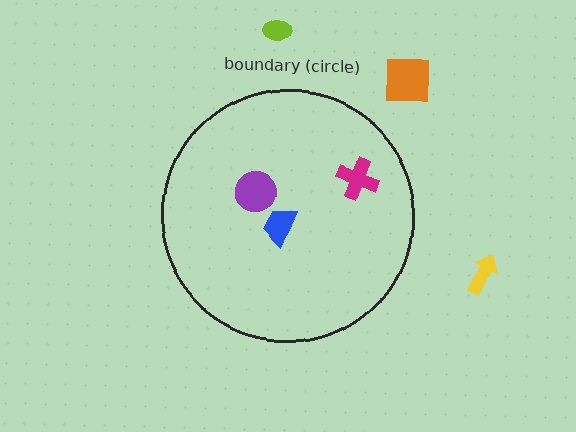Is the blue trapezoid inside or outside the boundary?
Inside.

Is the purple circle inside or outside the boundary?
Inside.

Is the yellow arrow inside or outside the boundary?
Outside.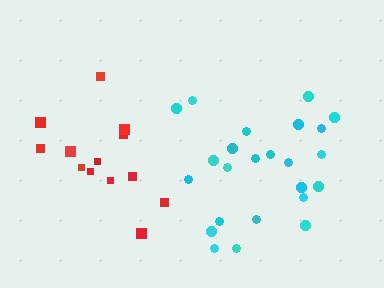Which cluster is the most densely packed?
Cyan.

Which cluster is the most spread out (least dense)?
Red.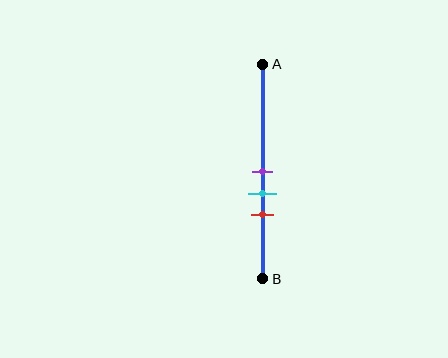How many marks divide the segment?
There are 3 marks dividing the segment.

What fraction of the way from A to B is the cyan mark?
The cyan mark is approximately 60% (0.6) of the way from A to B.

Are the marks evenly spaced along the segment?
Yes, the marks are approximately evenly spaced.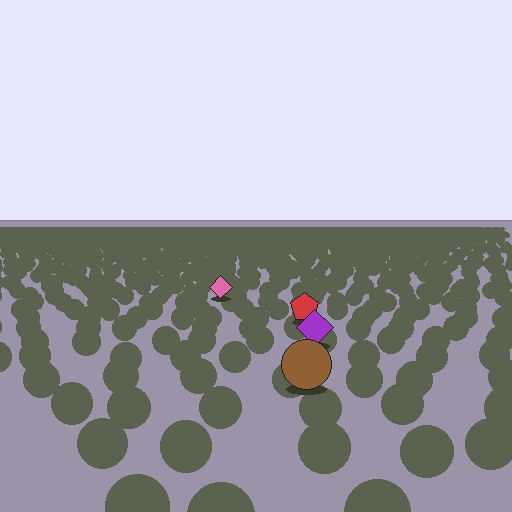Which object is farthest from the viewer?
The pink diamond is farthest from the viewer. It appears smaller and the ground texture around it is denser.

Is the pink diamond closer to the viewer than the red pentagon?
No. The red pentagon is closer — you can tell from the texture gradient: the ground texture is coarser near it.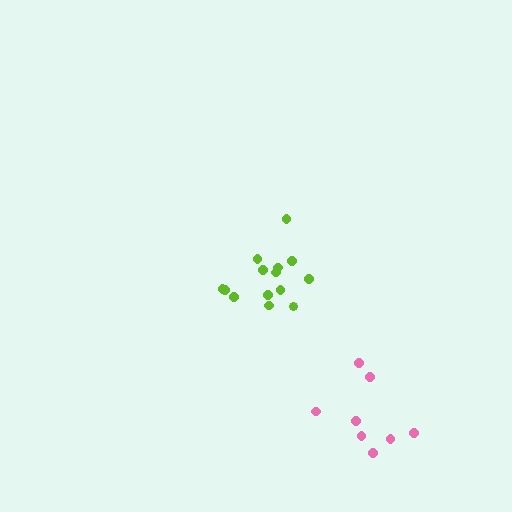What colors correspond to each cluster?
The clusters are colored: pink, lime.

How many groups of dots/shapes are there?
There are 2 groups.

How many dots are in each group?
Group 1: 9 dots, Group 2: 14 dots (23 total).